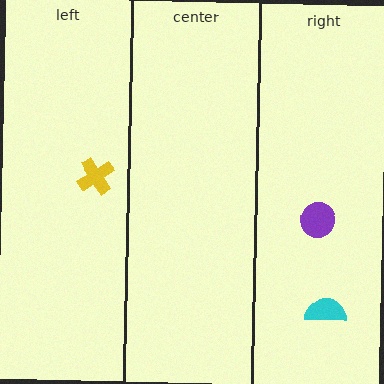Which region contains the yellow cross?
The left region.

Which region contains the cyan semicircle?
The right region.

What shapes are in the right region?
The purple circle, the cyan semicircle.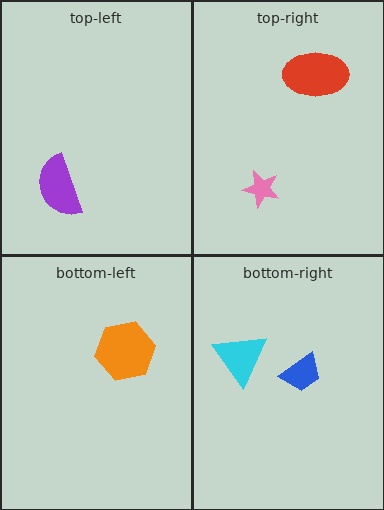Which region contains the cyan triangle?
The bottom-right region.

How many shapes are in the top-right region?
2.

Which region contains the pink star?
The top-right region.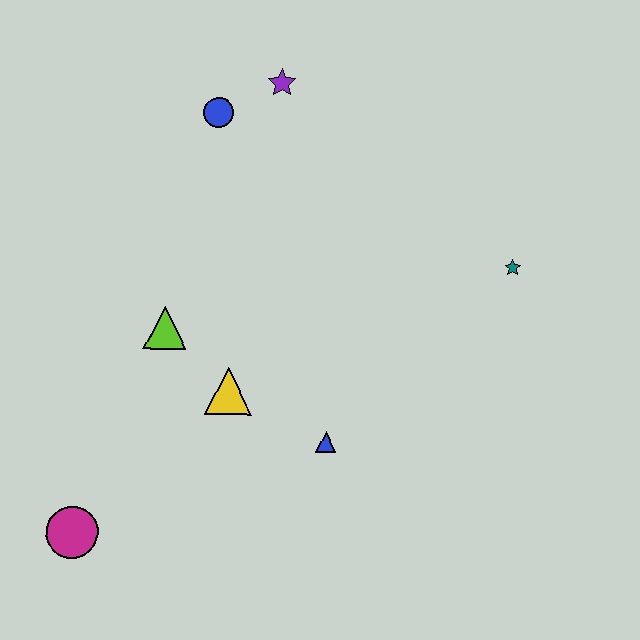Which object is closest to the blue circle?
The purple star is closest to the blue circle.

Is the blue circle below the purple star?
Yes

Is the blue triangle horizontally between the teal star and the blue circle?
Yes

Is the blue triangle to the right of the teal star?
No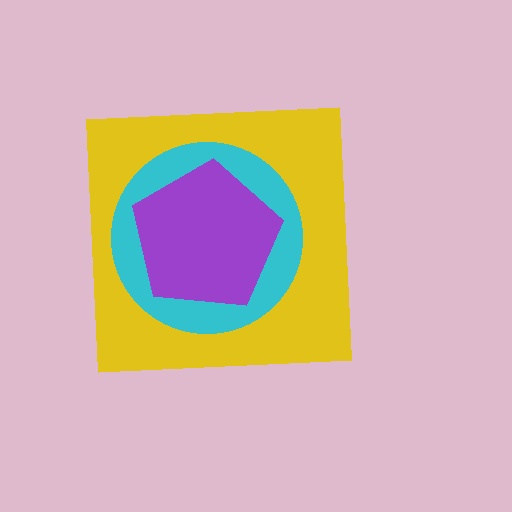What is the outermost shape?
The yellow square.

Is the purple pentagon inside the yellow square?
Yes.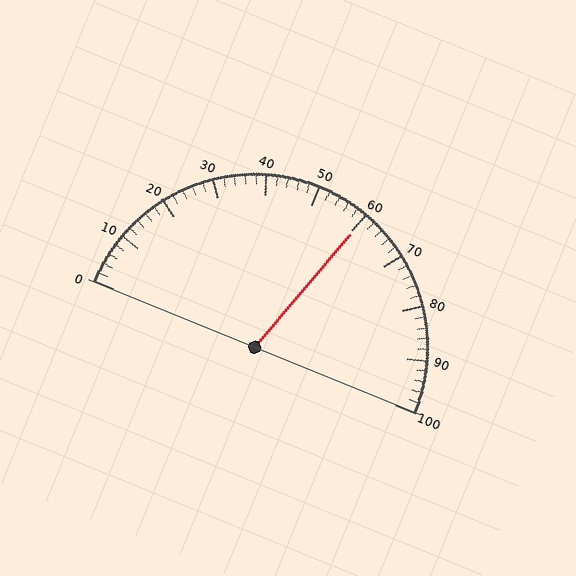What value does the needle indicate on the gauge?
The needle indicates approximately 60.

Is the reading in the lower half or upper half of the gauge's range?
The reading is in the upper half of the range (0 to 100).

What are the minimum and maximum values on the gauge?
The gauge ranges from 0 to 100.